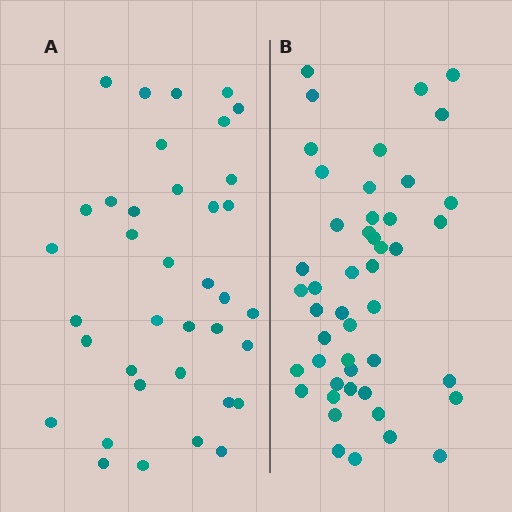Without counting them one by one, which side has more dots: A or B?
Region B (the right region) has more dots.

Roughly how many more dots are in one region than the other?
Region B has roughly 10 or so more dots than region A.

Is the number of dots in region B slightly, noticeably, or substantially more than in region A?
Region B has noticeably more, but not dramatically so. The ratio is roughly 1.3 to 1.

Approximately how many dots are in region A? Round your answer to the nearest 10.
About 40 dots. (The exact count is 37, which rounds to 40.)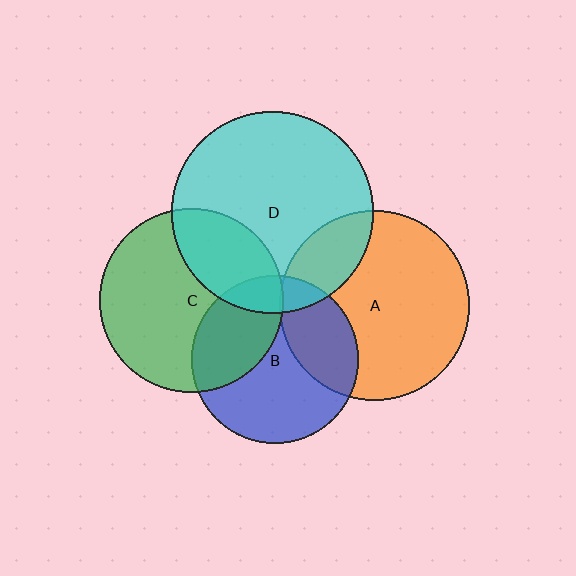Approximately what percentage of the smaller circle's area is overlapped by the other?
Approximately 30%.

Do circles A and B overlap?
Yes.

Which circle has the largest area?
Circle D (cyan).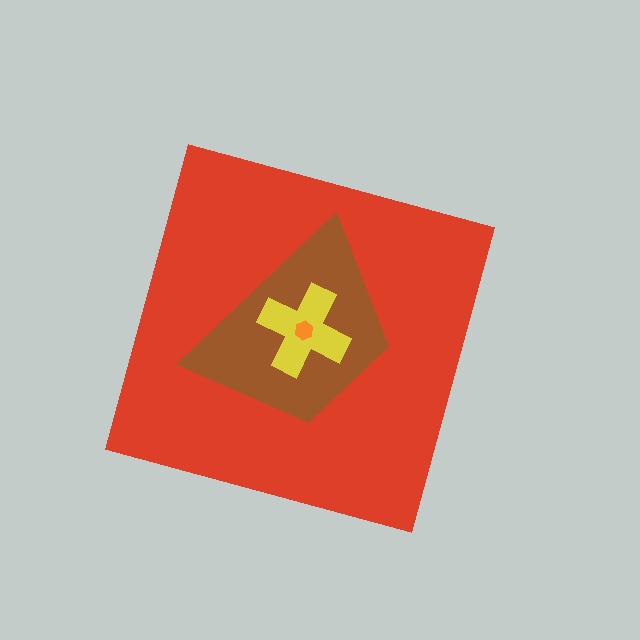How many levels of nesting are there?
4.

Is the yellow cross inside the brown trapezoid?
Yes.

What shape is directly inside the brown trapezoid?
The yellow cross.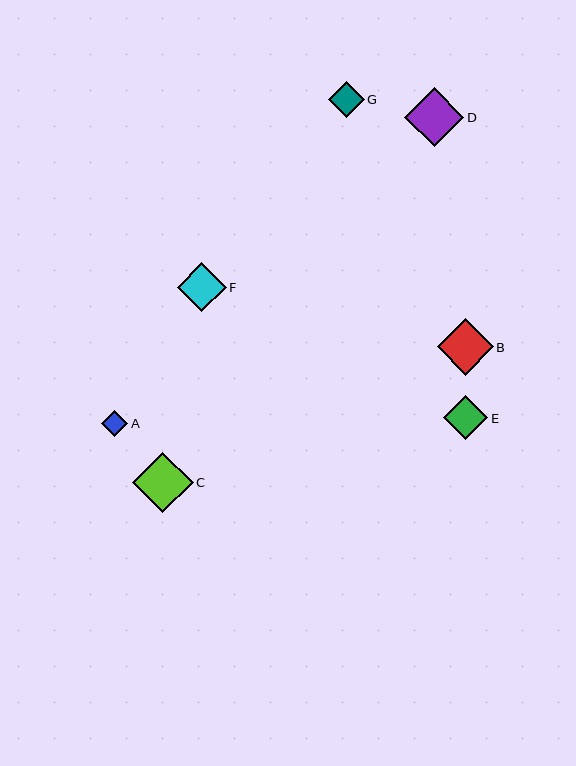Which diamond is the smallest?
Diamond A is the smallest with a size of approximately 26 pixels.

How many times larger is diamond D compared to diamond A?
Diamond D is approximately 2.3 times the size of diamond A.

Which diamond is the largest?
Diamond C is the largest with a size of approximately 61 pixels.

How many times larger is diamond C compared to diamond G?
Diamond C is approximately 1.7 times the size of diamond G.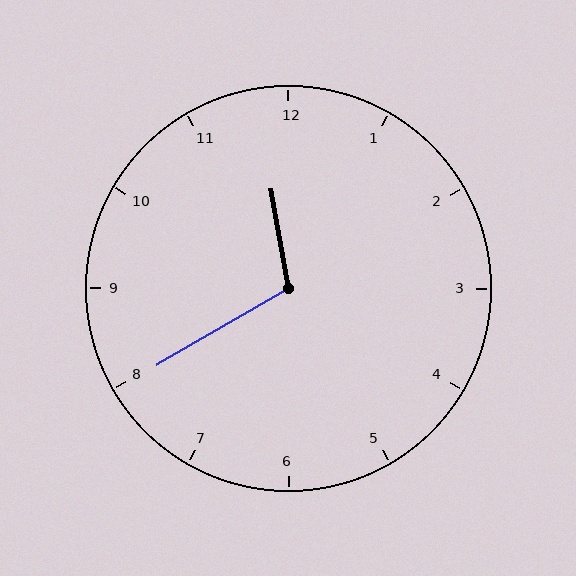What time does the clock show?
11:40.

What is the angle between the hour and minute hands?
Approximately 110 degrees.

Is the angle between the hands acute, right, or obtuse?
It is obtuse.